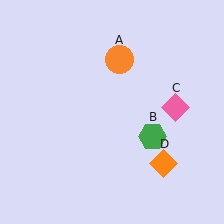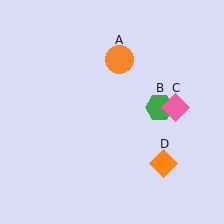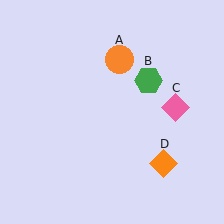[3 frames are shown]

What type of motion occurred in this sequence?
The green hexagon (object B) rotated counterclockwise around the center of the scene.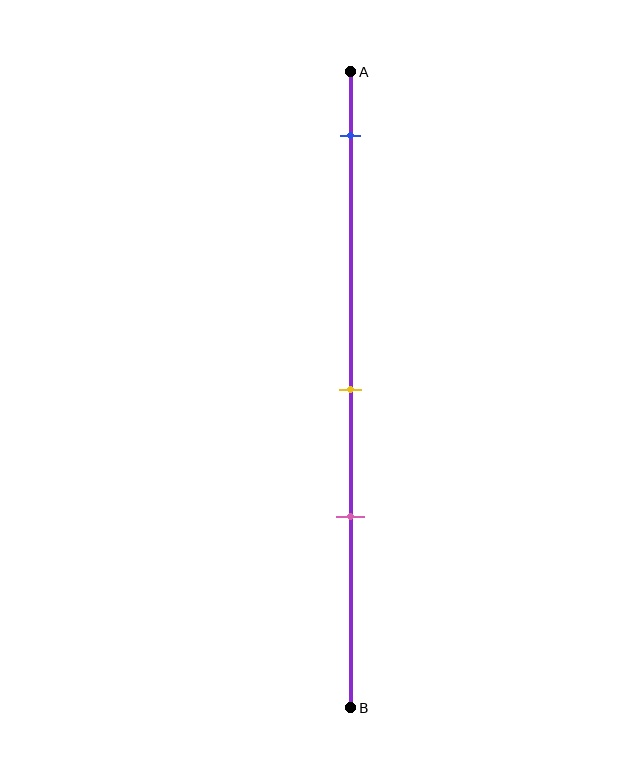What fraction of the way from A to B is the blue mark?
The blue mark is approximately 10% (0.1) of the way from A to B.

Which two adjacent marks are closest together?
The yellow and pink marks are the closest adjacent pair.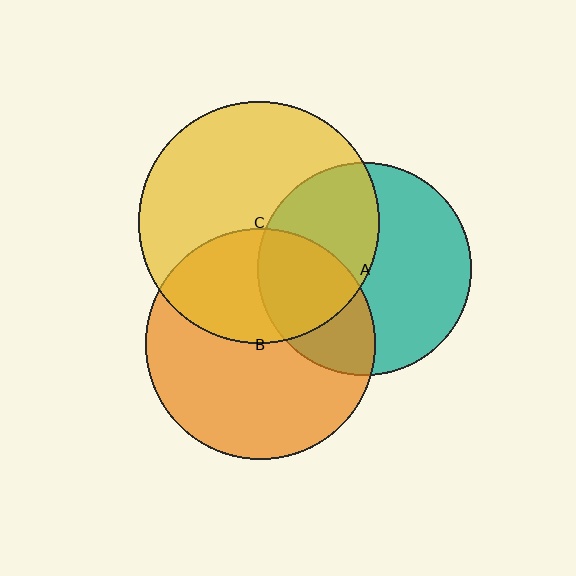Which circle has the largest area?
Circle C (yellow).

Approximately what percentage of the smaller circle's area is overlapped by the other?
Approximately 35%.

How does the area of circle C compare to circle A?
Approximately 1.3 times.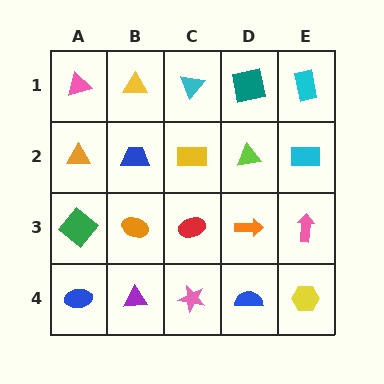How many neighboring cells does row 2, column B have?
4.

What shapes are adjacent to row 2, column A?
A pink triangle (row 1, column A), a green diamond (row 3, column A), a blue trapezoid (row 2, column B).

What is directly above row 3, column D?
A lime triangle.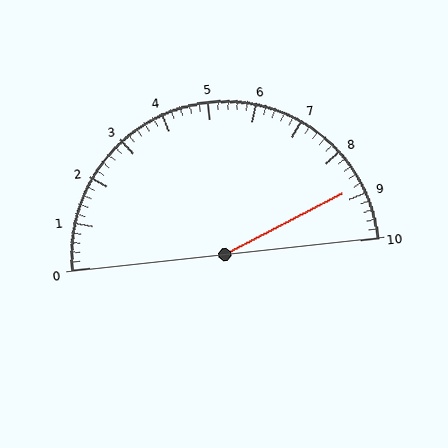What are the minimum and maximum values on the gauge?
The gauge ranges from 0 to 10.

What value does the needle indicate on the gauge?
The needle indicates approximately 8.8.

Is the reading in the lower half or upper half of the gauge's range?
The reading is in the upper half of the range (0 to 10).